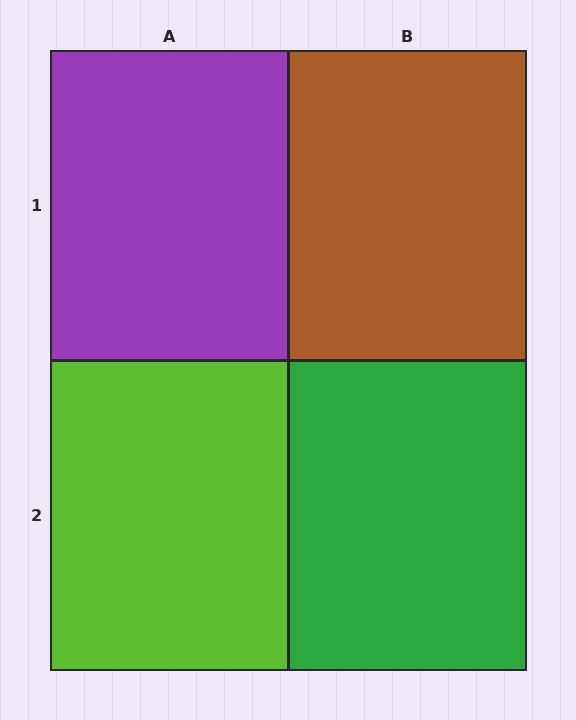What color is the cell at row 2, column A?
Lime.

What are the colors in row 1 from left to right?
Purple, brown.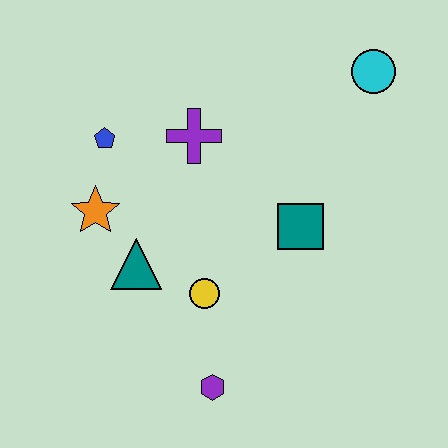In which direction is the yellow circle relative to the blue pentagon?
The yellow circle is below the blue pentagon.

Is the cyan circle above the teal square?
Yes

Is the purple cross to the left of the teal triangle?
No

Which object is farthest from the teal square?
The blue pentagon is farthest from the teal square.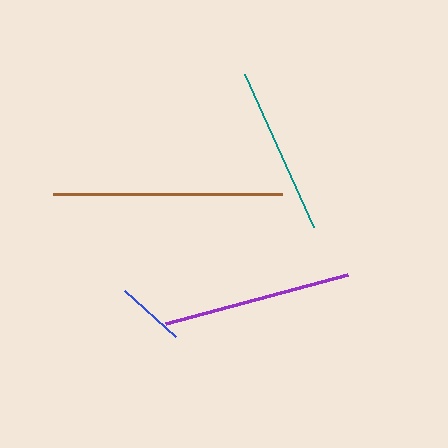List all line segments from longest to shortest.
From longest to shortest: brown, purple, teal, blue.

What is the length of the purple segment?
The purple segment is approximately 188 pixels long.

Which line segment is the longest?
The brown line is the longest at approximately 229 pixels.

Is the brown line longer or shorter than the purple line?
The brown line is longer than the purple line.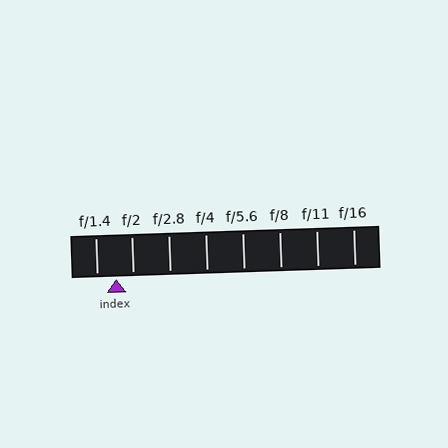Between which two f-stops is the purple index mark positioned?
The index mark is between f/1.4 and f/2.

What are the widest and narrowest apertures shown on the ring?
The widest aperture shown is f/1.4 and the narrowest is f/16.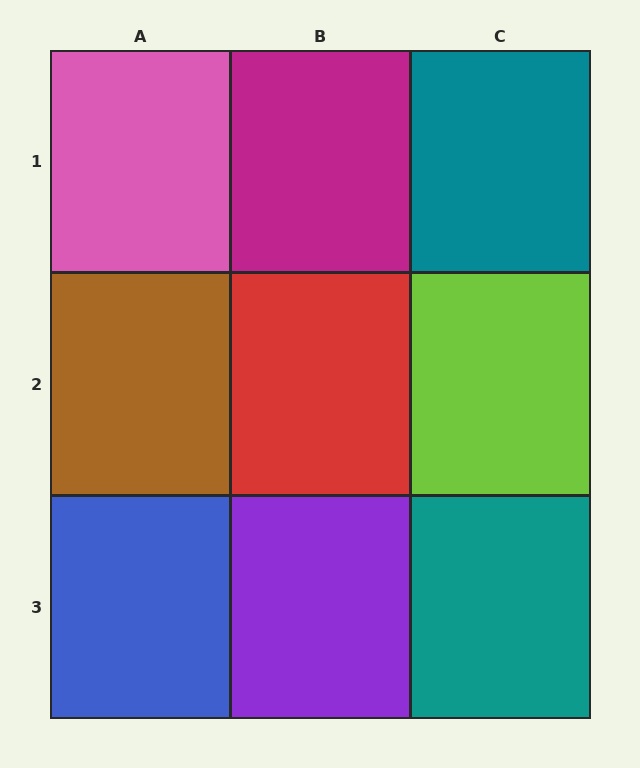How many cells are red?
1 cell is red.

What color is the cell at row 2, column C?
Lime.